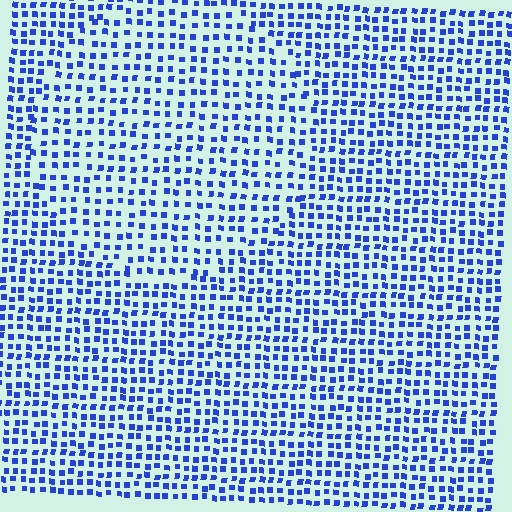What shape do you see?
I see a circle.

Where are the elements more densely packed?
The elements are more densely packed outside the circle boundary.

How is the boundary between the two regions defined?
The boundary is defined by a change in element density (approximately 1.4x ratio). All elements are the same color, size, and shape.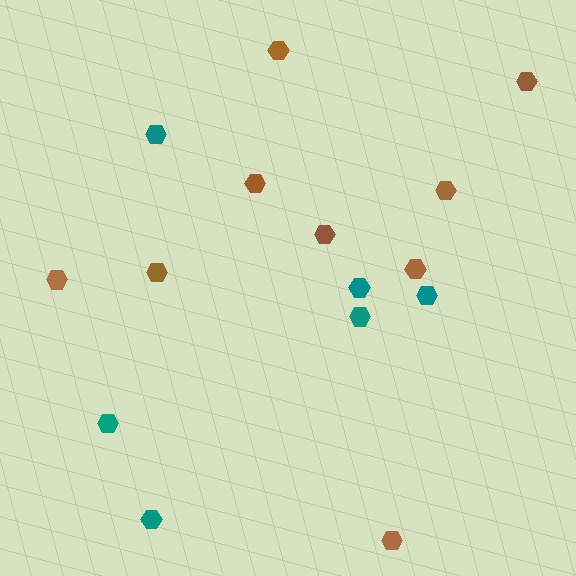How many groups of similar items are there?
There are 2 groups: one group of brown hexagons (9) and one group of teal hexagons (6).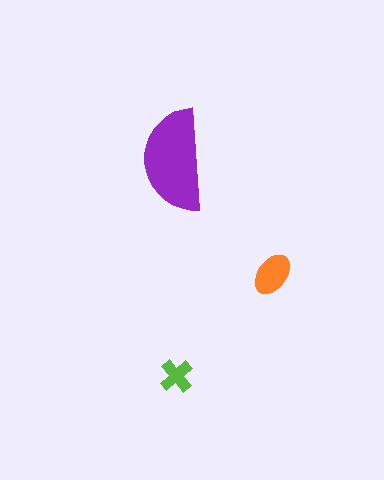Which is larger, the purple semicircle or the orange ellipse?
The purple semicircle.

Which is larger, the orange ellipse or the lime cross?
The orange ellipse.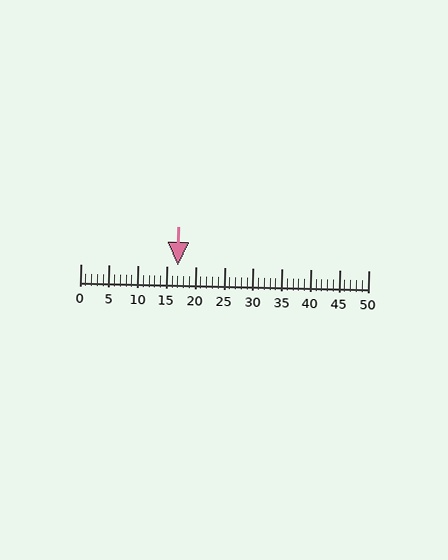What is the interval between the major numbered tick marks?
The major tick marks are spaced 5 units apart.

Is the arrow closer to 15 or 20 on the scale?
The arrow is closer to 15.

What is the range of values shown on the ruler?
The ruler shows values from 0 to 50.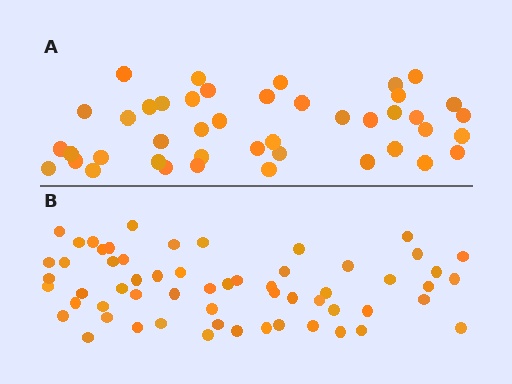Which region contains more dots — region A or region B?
Region B (the bottom region) has more dots.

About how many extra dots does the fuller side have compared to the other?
Region B has approximately 15 more dots than region A.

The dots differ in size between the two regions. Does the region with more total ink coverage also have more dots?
No. Region A has more total ink coverage because its dots are larger, but region B actually contains more individual dots. Total area can be misleading — the number of items is what matters here.